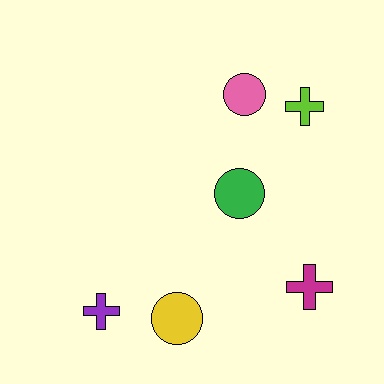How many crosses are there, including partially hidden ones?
There are 3 crosses.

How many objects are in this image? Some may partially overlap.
There are 6 objects.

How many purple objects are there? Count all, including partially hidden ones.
There is 1 purple object.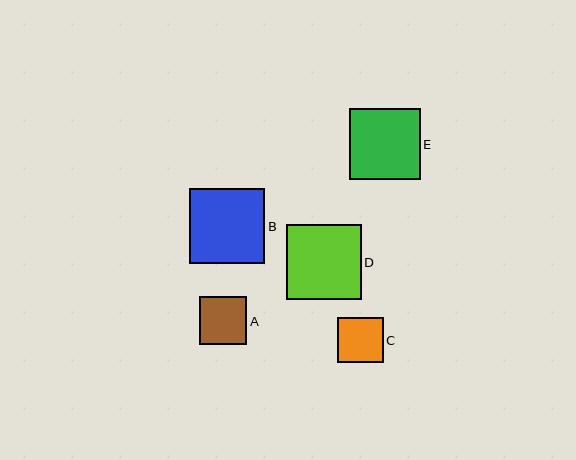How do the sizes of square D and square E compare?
Square D and square E are approximately the same size.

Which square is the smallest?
Square C is the smallest with a size of approximately 45 pixels.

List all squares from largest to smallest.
From largest to smallest: B, D, E, A, C.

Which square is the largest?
Square B is the largest with a size of approximately 75 pixels.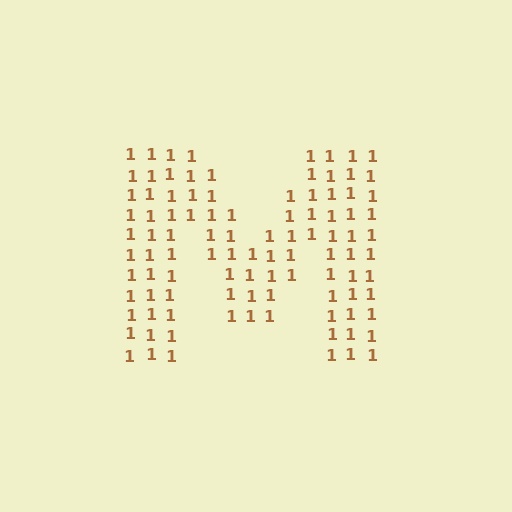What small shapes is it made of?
It is made of small digit 1's.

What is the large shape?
The large shape is the letter M.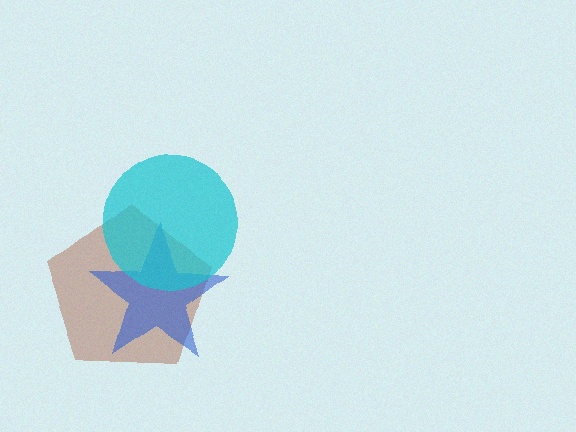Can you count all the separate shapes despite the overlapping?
Yes, there are 3 separate shapes.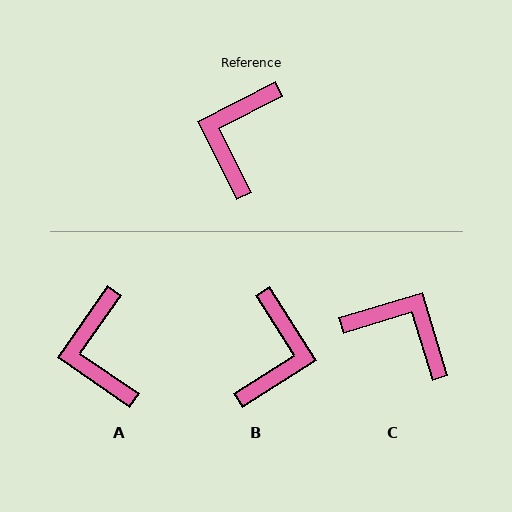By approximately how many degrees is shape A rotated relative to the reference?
Approximately 28 degrees counter-clockwise.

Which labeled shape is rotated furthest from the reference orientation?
B, about 175 degrees away.